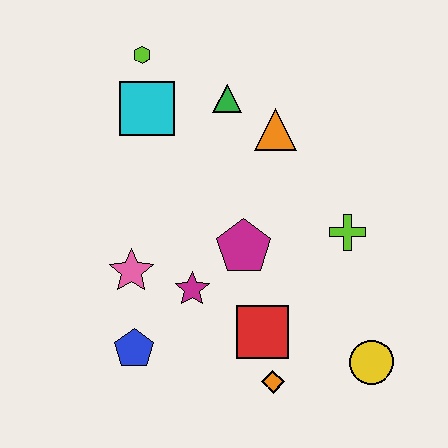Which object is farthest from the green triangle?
The yellow circle is farthest from the green triangle.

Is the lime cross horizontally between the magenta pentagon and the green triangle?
No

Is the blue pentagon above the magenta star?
No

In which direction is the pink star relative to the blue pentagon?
The pink star is above the blue pentagon.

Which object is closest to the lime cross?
The magenta pentagon is closest to the lime cross.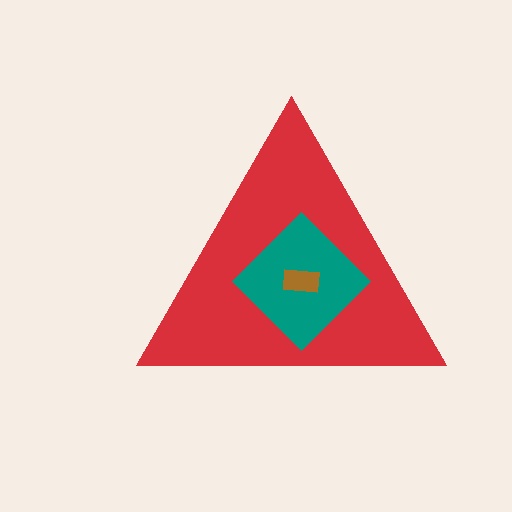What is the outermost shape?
The red triangle.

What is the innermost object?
The brown rectangle.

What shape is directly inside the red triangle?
The teal diamond.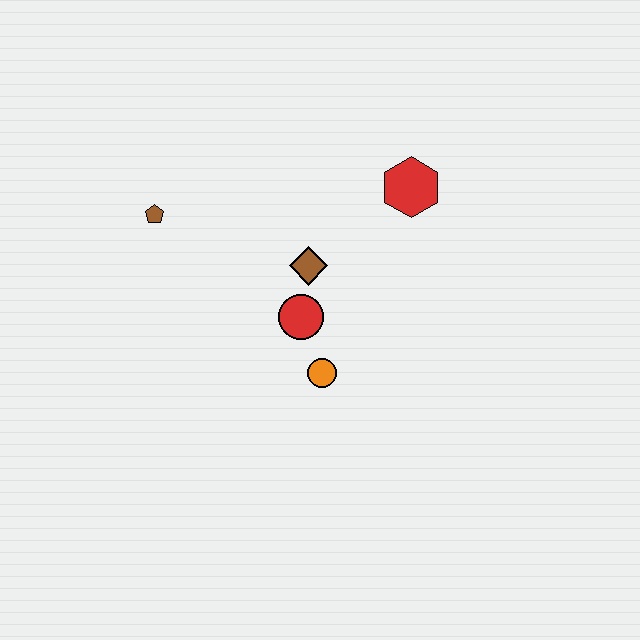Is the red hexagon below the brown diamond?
No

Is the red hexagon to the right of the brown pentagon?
Yes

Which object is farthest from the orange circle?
The brown pentagon is farthest from the orange circle.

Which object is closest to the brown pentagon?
The brown diamond is closest to the brown pentagon.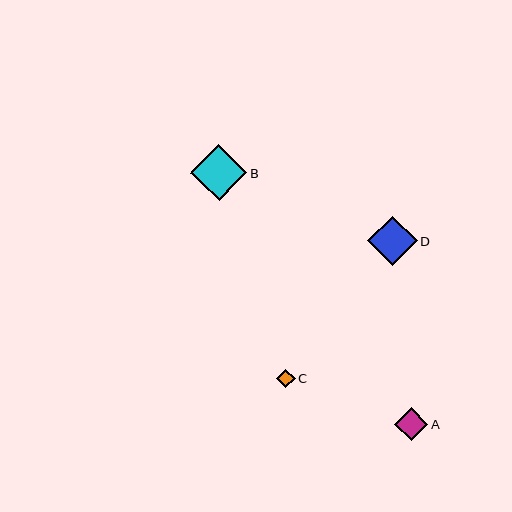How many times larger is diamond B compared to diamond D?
Diamond B is approximately 1.1 times the size of diamond D.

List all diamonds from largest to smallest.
From largest to smallest: B, D, A, C.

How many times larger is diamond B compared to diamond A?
Diamond B is approximately 1.7 times the size of diamond A.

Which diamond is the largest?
Diamond B is the largest with a size of approximately 56 pixels.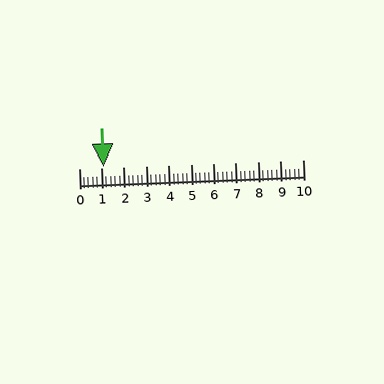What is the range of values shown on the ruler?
The ruler shows values from 0 to 10.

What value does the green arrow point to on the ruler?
The green arrow points to approximately 1.1.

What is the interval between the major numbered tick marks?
The major tick marks are spaced 1 units apart.